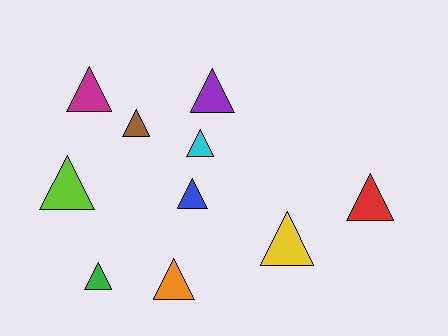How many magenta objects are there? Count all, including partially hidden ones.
There is 1 magenta object.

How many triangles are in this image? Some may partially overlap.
There are 10 triangles.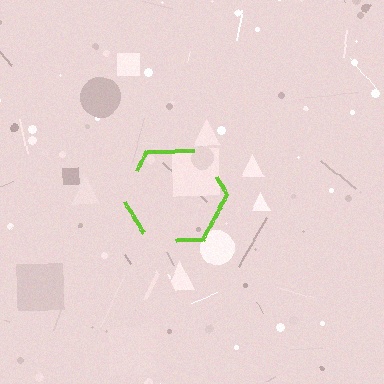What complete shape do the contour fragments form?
The contour fragments form a hexagon.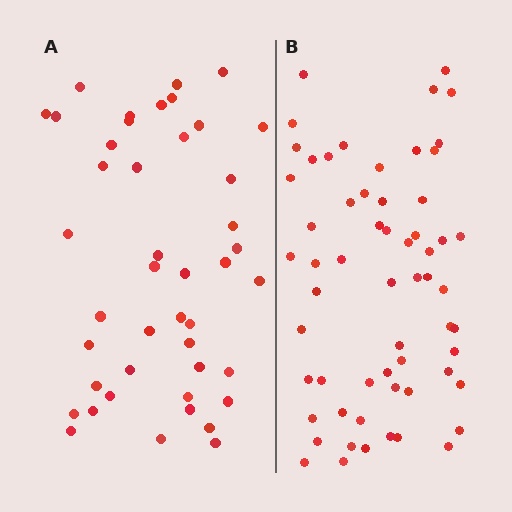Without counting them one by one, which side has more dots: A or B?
Region B (the right region) has more dots.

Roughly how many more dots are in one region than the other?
Region B has approximately 15 more dots than region A.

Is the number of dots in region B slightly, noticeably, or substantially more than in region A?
Region B has noticeably more, but not dramatically so. The ratio is roughly 1.4 to 1.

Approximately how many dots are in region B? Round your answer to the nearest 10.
About 60 dots.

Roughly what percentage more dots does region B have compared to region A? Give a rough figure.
About 35% more.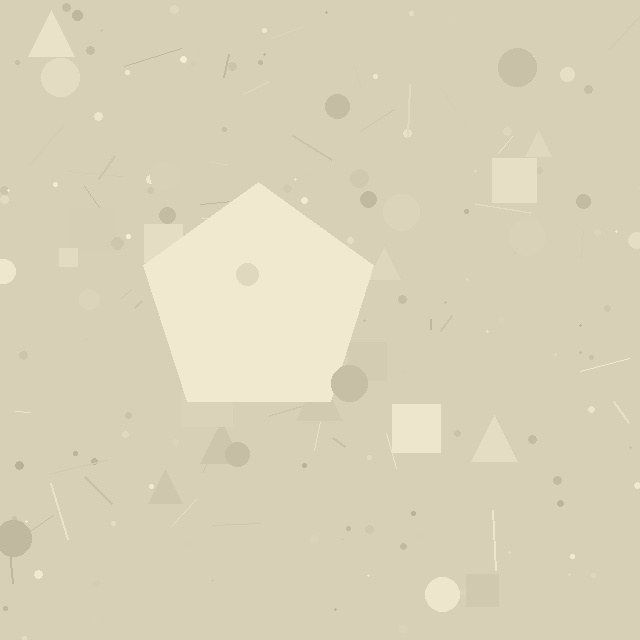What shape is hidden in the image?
A pentagon is hidden in the image.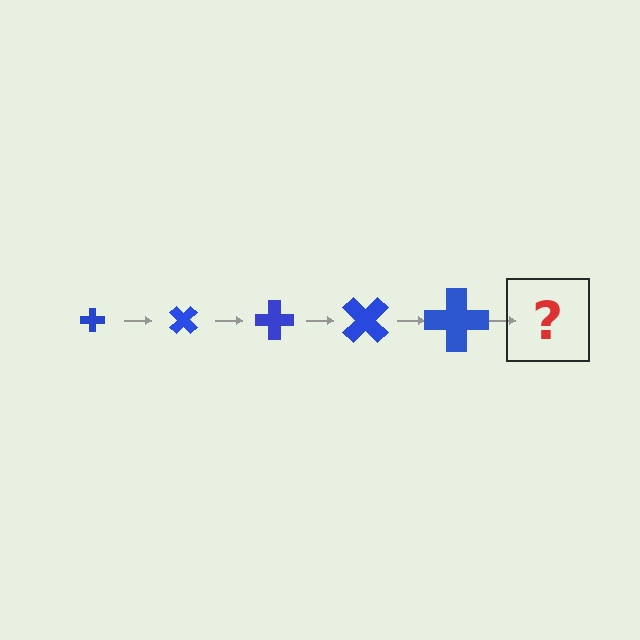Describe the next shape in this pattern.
It should be a cross, larger than the previous one and rotated 225 degrees from the start.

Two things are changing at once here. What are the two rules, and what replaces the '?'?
The two rules are that the cross grows larger each step and it rotates 45 degrees each step. The '?' should be a cross, larger than the previous one and rotated 225 degrees from the start.